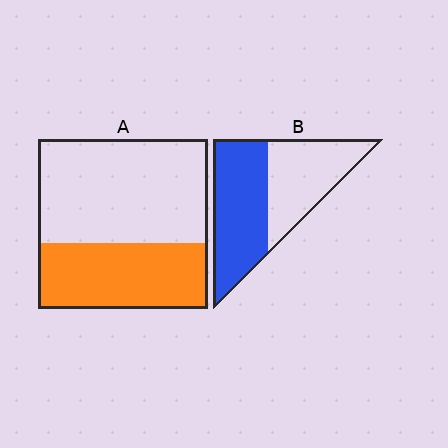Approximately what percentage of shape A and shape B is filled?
A is approximately 40% and B is approximately 55%.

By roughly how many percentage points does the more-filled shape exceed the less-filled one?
By roughly 15 percentage points (B over A).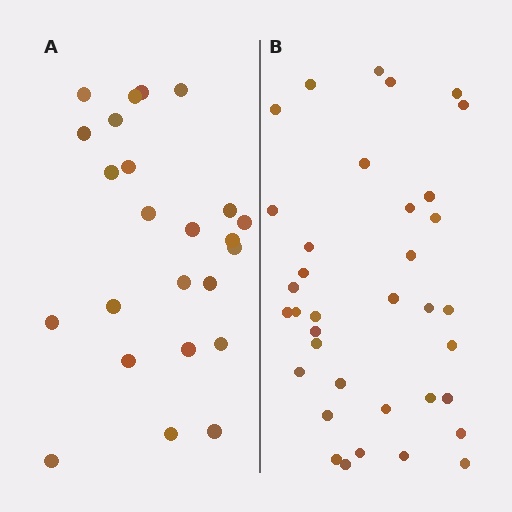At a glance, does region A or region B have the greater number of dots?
Region B (the right region) has more dots.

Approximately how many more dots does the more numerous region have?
Region B has roughly 12 or so more dots than region A.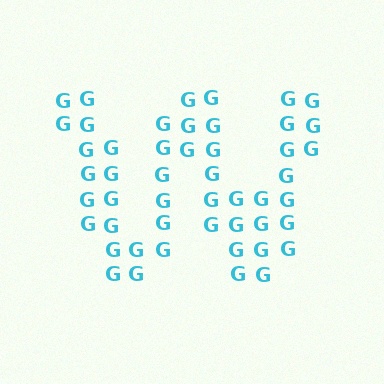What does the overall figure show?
The overall figure shows the letter W.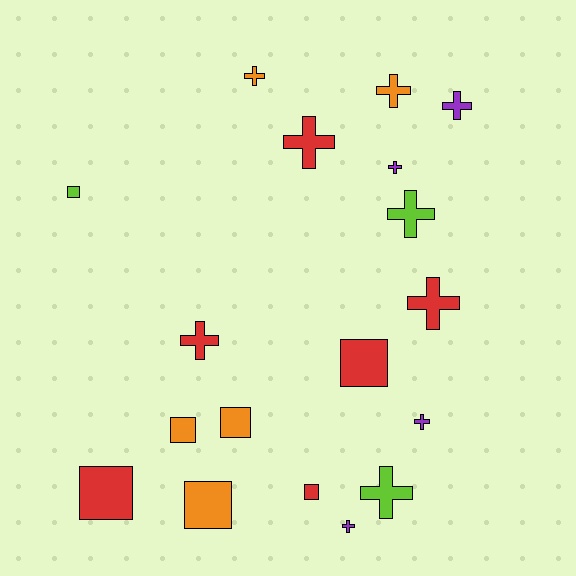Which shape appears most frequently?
Cross, with 11 objects.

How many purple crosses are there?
There are 4 purple crosses.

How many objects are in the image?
There are 18 objects.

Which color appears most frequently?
Red, with 6 objects.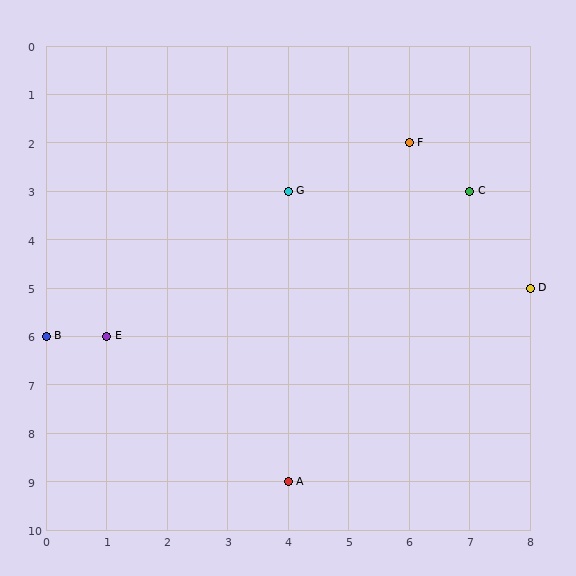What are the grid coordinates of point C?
Point C is at grid coordinates (7, 3).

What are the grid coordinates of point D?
Point D is at grid coordinates (8, 5).